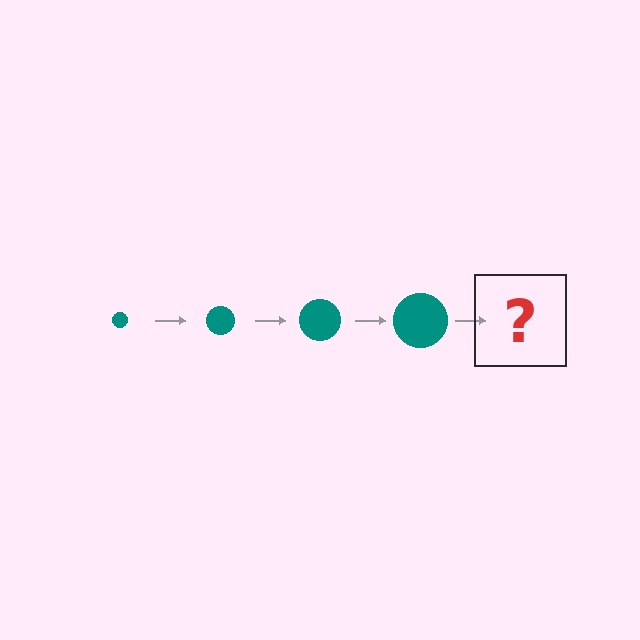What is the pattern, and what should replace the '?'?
The pattern is that the circle gets progressively larger each step. The '?' should be a teal circle, larger than the previous one.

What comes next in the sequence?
The next element should be a teal circle, larger than the previous one.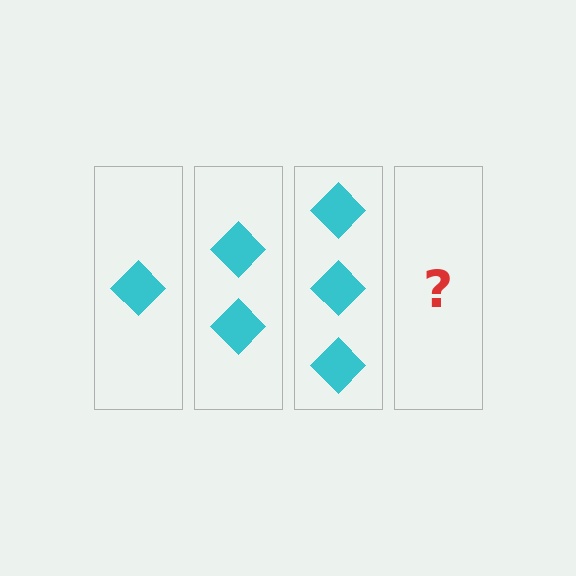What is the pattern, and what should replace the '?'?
The pattern is that each step adds one more diamond. The '?' should be 4 diamonds.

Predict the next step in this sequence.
The next step is 4 diamonds.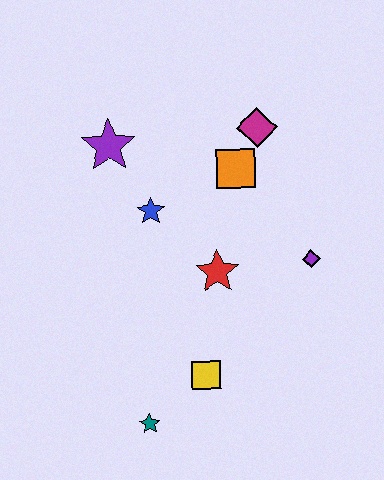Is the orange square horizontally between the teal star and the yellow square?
No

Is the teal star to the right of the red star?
No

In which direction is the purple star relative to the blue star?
The purple star is above the blue star.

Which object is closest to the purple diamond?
The red star is closest to the purple diamond.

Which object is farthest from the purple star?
The teal star is farthest from the purple star.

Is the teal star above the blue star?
No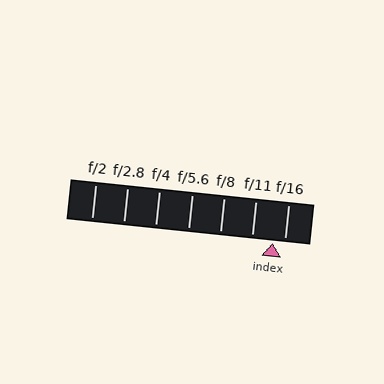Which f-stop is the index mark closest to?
The index mark is closest to f/16.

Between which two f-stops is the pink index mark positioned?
The index mark is between f/11 and f/16.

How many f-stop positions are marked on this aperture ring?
There are 7 f-stop positions marked.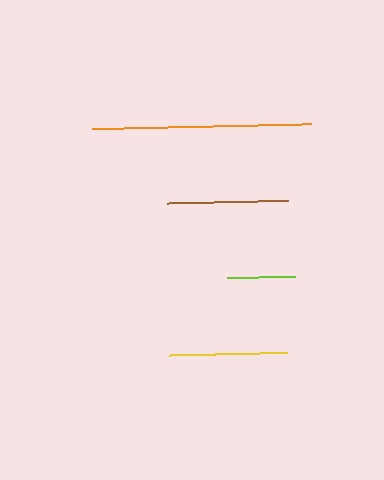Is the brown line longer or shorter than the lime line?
The brown line is longer than the lime line.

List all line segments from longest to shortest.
From longest to shortest: orange, brown, yellow, lime.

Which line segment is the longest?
The orange line is the longest at approximately 219 pixels.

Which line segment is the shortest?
The lime line is the shortest at approximately 68 pixels.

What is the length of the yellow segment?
The yellow segment is approximately 118 pixels long.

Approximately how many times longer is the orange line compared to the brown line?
The orange line is approximately 1.8 times the length of the brown line.